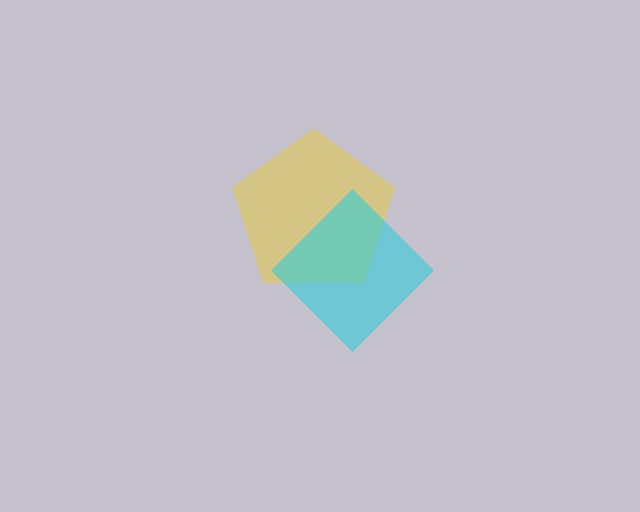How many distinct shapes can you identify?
There are 2 distinct shapes: a yellow pentagon, a cyan diamond.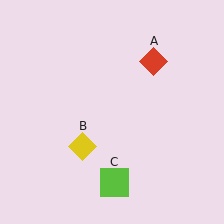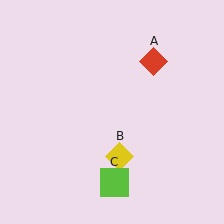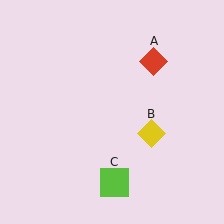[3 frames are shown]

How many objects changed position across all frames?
1 object changed position: yellow diamond (object B).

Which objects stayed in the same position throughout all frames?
Red diamond (object A) and lime square (object C) remained stationary.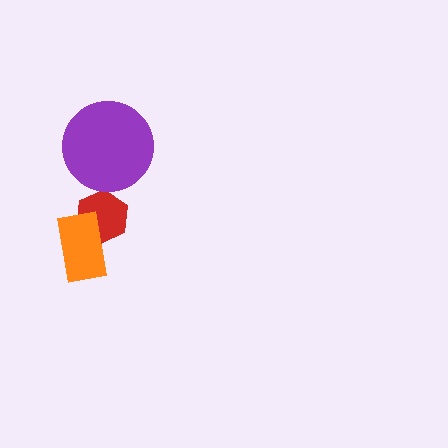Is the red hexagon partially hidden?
Yes, it is partially covered by another shape.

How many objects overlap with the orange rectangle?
1 object overlaps with the orange rectangle.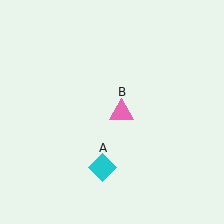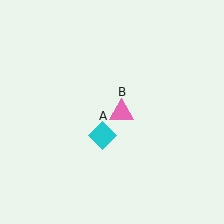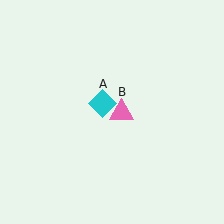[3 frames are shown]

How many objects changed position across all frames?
1 object changed position: cyan diamond (object A).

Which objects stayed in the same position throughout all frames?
Pink triangle (object B) remained stationary.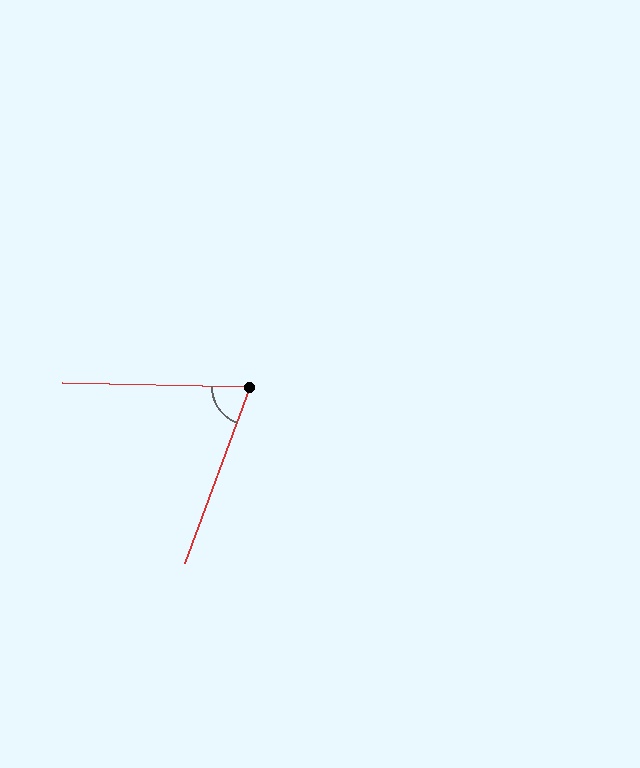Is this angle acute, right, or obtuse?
It is acute.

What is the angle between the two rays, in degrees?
Approximately 71 degrees.